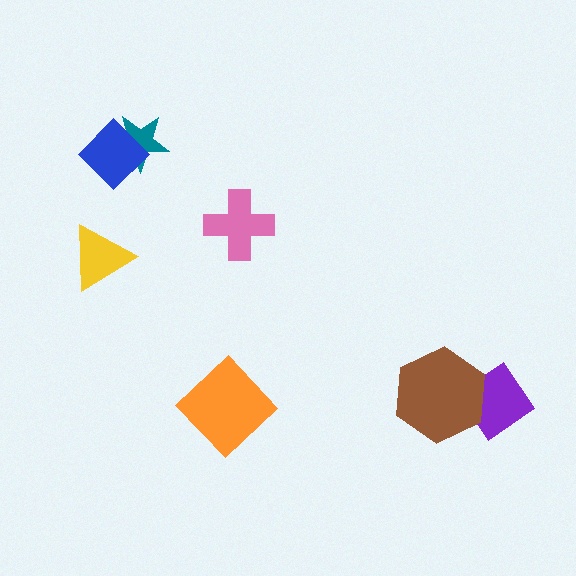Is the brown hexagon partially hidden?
No, no other shape covers it.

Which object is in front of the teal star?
The blue diamond is in front of the teal star.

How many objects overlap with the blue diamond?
1 object overlaps with the blue diamond.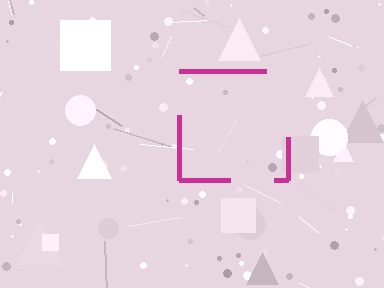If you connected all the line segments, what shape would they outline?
They would outline a square.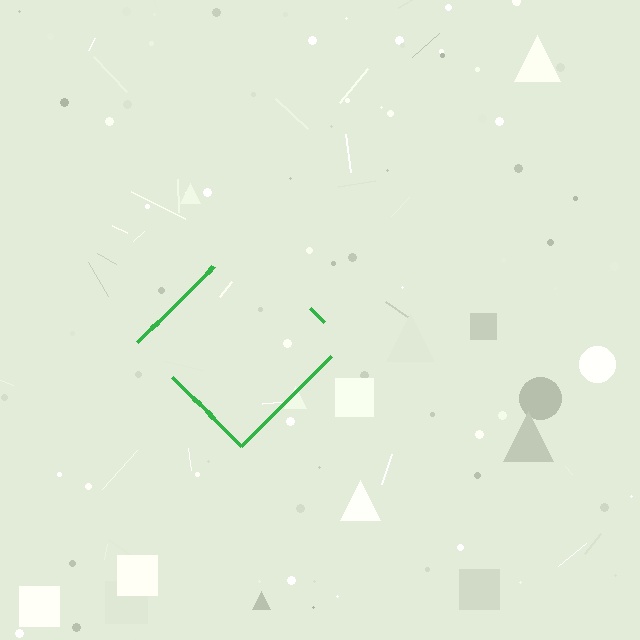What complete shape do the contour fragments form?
The contour fragments form a diamond.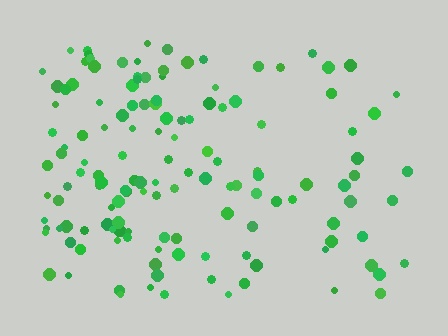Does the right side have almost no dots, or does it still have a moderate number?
Still a moderate number, just noticeably fewer than the left.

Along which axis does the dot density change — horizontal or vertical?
Horizontal.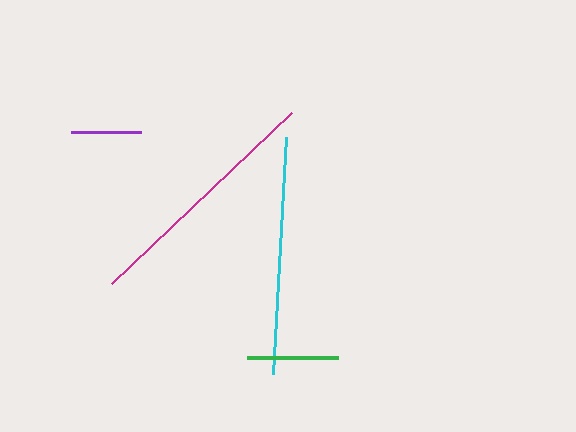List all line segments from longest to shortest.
From longest to shortest: magenta, cyan, green, purple.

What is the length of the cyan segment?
The cyan segment is approximately 238 pixels long.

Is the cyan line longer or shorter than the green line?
The cyan line is longer than the green line.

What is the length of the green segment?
The green segment is approximately 91 pixels long.